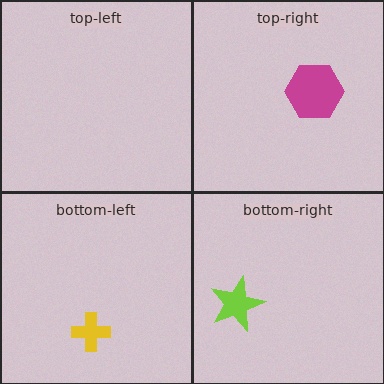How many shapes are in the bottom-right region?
1.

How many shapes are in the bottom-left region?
1.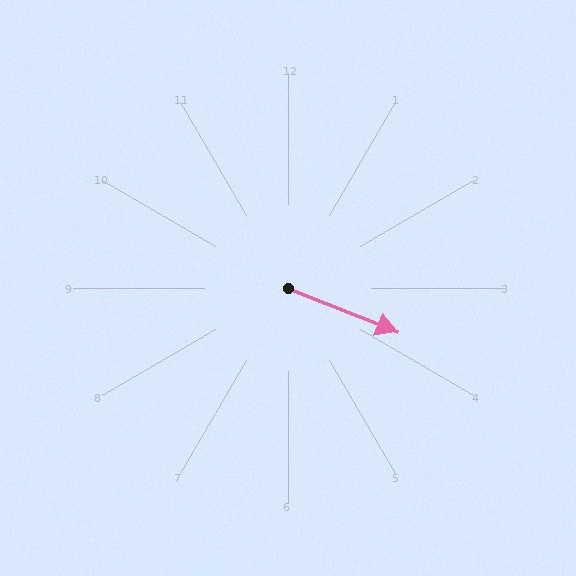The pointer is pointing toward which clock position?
Roughly 4 o'clock.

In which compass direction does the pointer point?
East.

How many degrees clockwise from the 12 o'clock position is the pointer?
Approximately 112 degrees.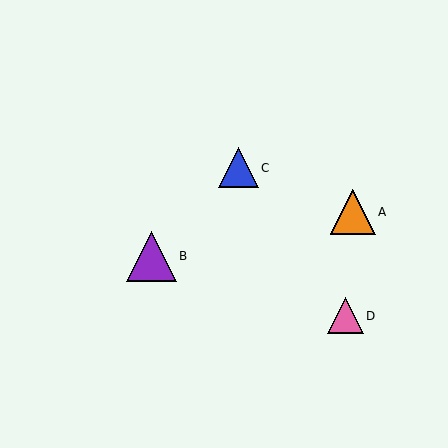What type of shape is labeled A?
Shape A is an orange triangle.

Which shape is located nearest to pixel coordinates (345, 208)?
The orange triangle (labeled A) at (353, 212) is nearest to that location.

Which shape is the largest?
The purple triangle (labeled B) is the largest.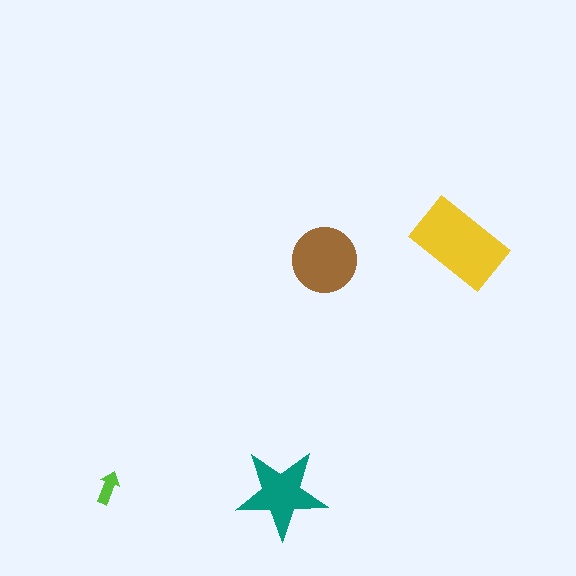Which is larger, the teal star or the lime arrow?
The teal star.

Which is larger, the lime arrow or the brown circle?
The brown circle.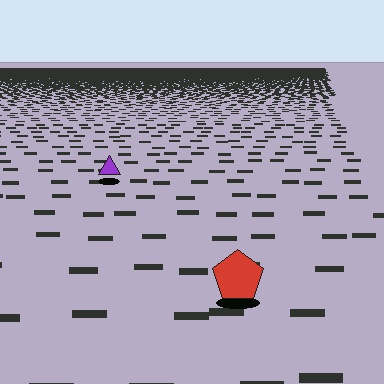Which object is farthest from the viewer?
The purple triangle is farthest from the viewer. It appears smaller and the ground texture around it is denser.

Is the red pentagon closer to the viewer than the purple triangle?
Yes. The red pentagon is closer — you can tell from the texture gradient: the ground texture is coarser near it.